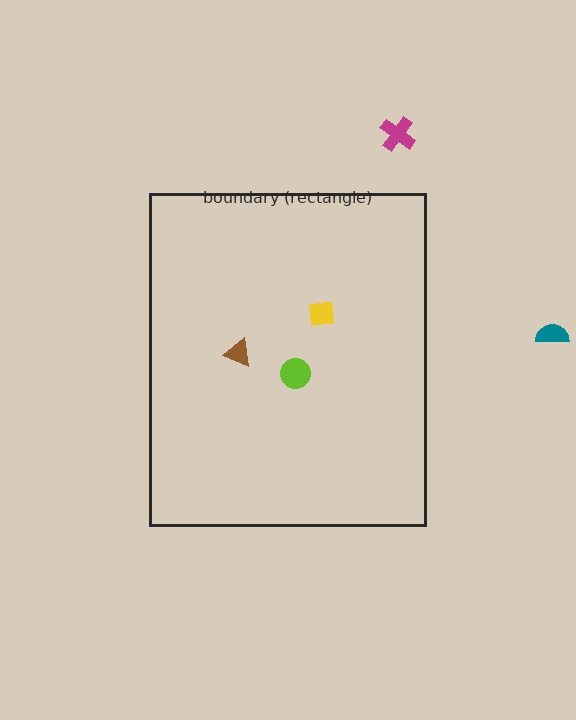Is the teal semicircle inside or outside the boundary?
Outside.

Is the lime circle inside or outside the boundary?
Inside.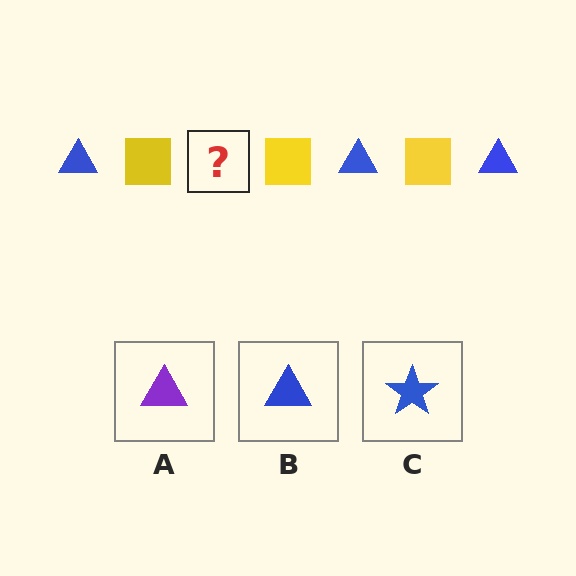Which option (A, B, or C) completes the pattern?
B.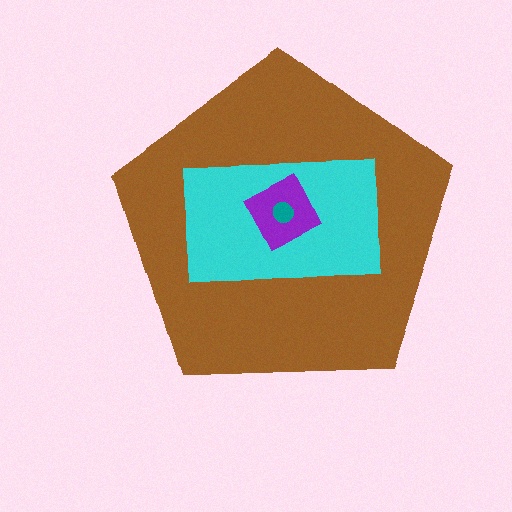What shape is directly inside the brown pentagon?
The cyan rectangle.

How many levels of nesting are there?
4.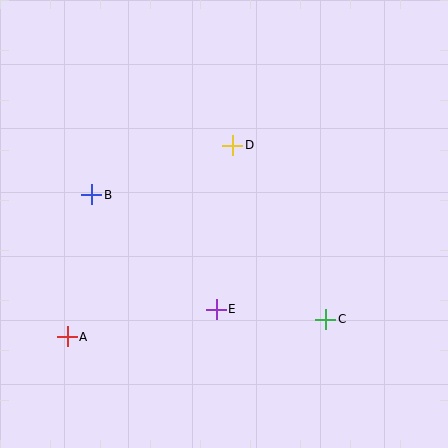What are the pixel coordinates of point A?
Point A is at (67, 337).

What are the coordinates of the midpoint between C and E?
The midpoint between C and E is at (271, 314).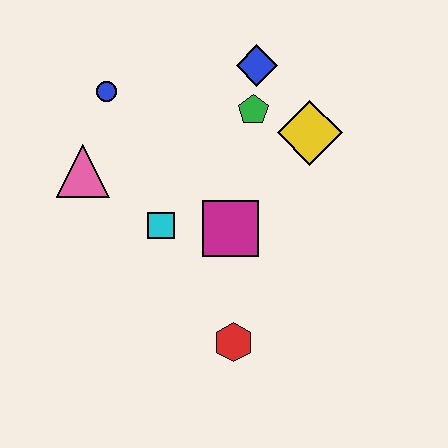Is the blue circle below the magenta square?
No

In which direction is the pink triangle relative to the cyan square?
The pink triangle is to the left of the cyan square.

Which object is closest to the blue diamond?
The green pentagon is closest to the blue diamond.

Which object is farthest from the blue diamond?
The red hexagon is farthest from the blue diamond.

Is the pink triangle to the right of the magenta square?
No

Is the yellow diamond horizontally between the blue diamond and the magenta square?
No